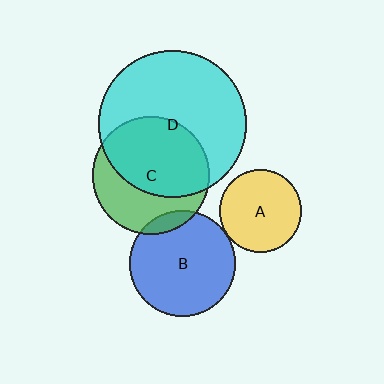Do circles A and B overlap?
Yes.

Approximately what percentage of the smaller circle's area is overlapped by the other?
Approximately 5%.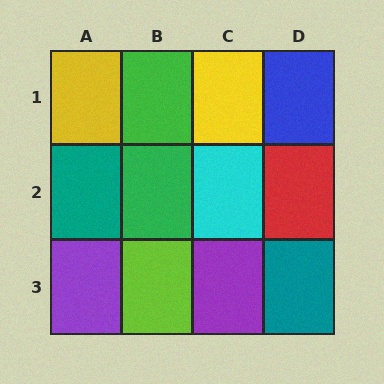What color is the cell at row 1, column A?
Yellow.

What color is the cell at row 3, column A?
Purple.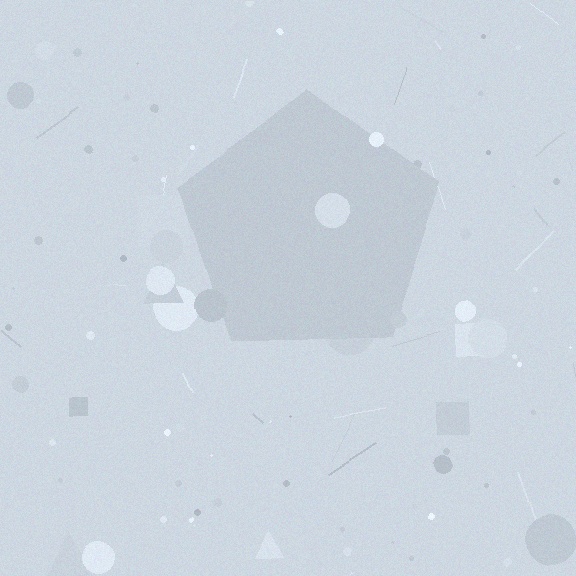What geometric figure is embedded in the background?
A pentagon is embedded in the background.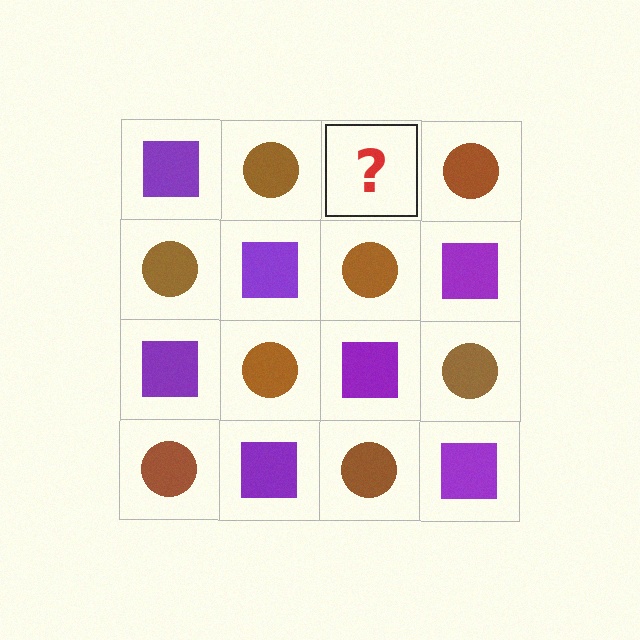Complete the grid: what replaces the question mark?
The question mark should be replaced with a purple square.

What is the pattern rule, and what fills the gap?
The rule is that it alternates purple square and brown circle in a checkerboard pattern. The gap should be filled with a purple square.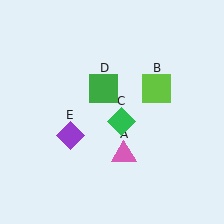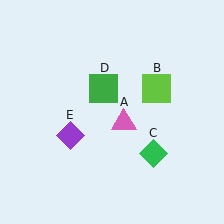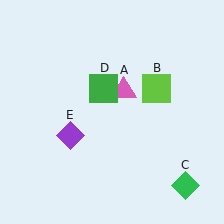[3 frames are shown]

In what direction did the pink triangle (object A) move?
The pink triangle (object A) moved up.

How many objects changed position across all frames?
2 objects changed position: pink triangle (object A), green diamond (object C).